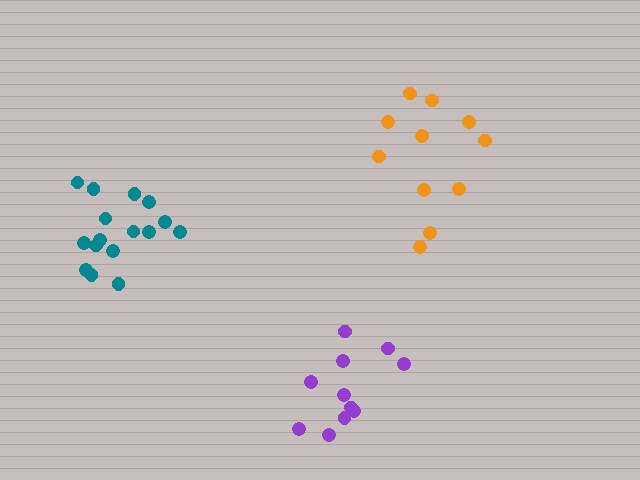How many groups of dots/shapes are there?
There are 3 groups.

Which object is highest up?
The orange cluster is topmost.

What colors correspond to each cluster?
The clusters are colored: teal, purple, orange.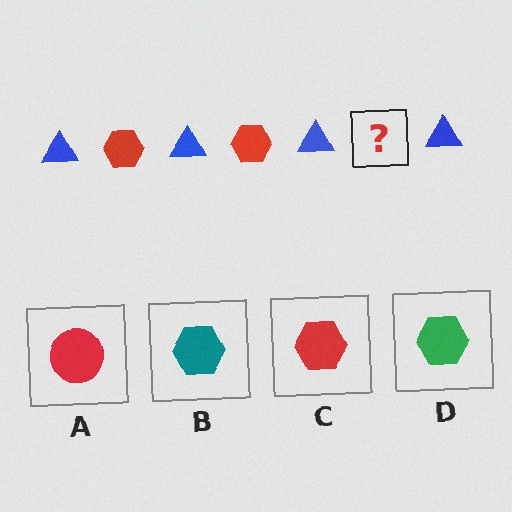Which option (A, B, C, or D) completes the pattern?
C.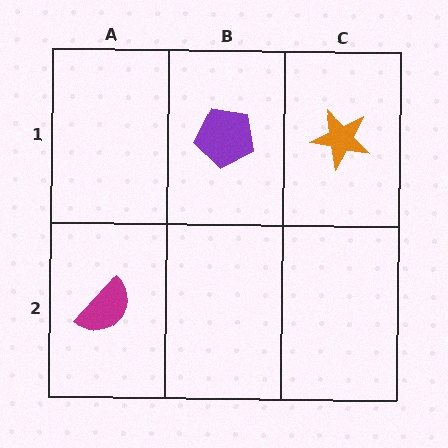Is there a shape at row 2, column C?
No, that cell is empty.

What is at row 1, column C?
An orange star.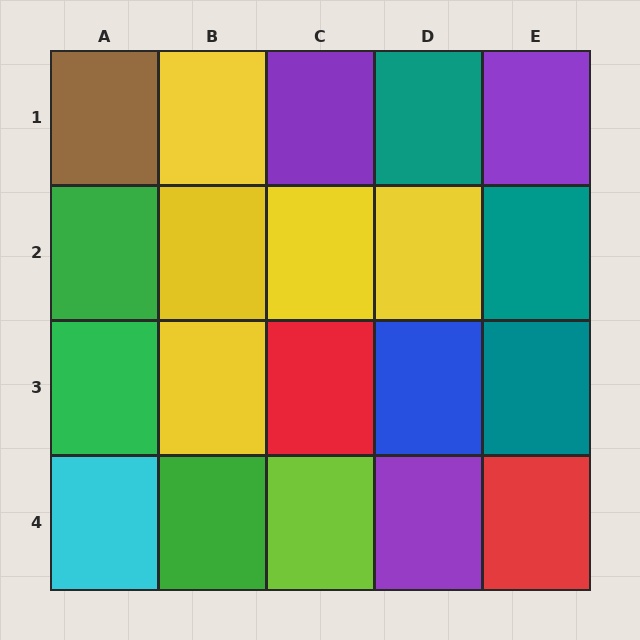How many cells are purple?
3 cells are purple.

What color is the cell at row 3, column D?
Blue.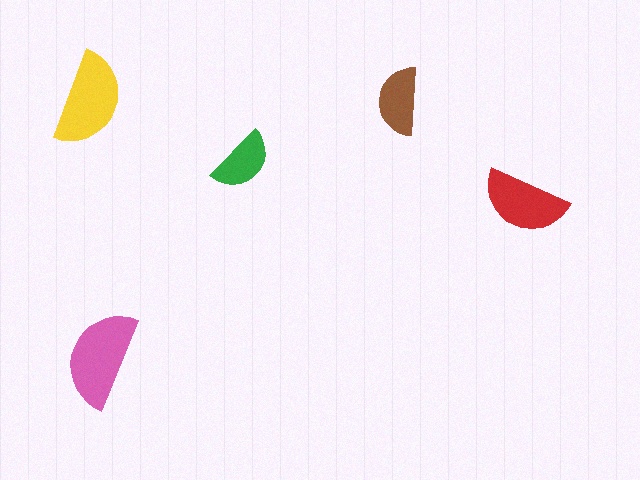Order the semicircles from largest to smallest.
the pink one, the yellow one, the red one, the brown one, the green one.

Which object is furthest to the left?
The yellow semicircle is leftmost.